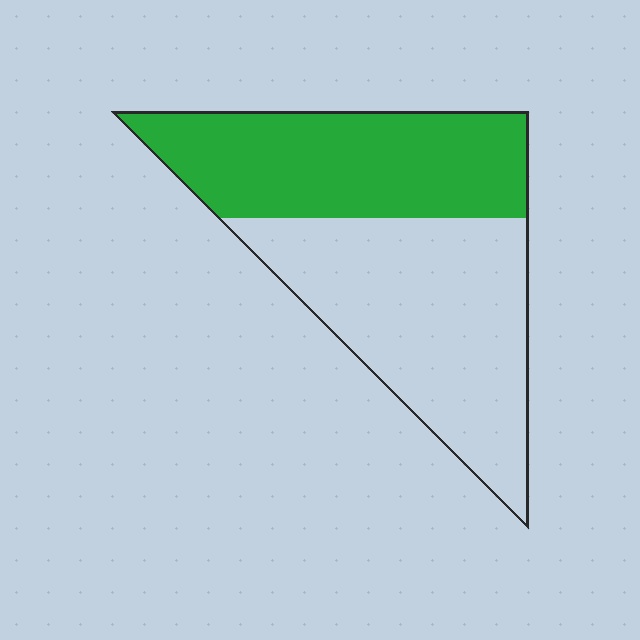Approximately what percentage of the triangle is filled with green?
Approximately 45%.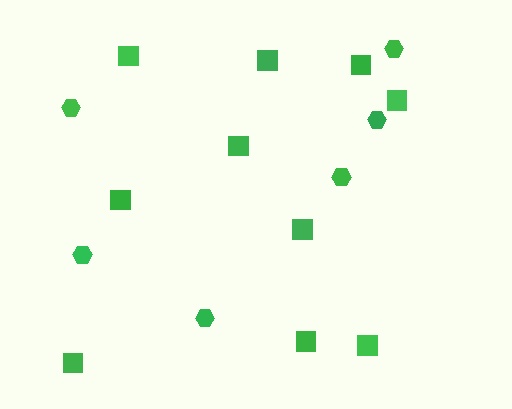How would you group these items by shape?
There are 2 groups: one group of squares (10) and one group of hexagons (6).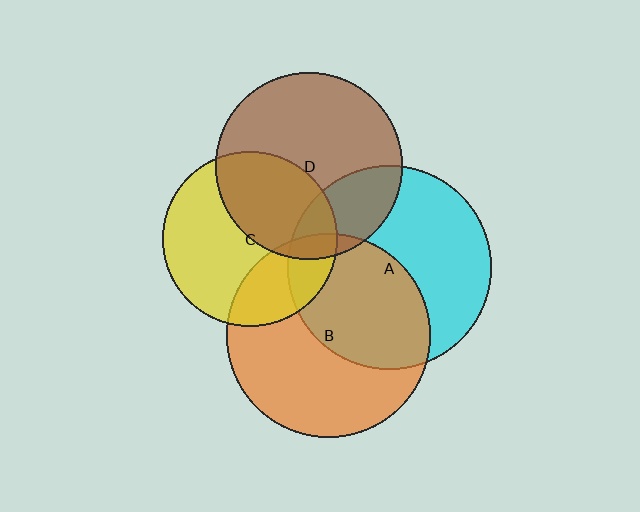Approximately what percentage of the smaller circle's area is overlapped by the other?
Approximately 40%.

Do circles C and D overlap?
Yes.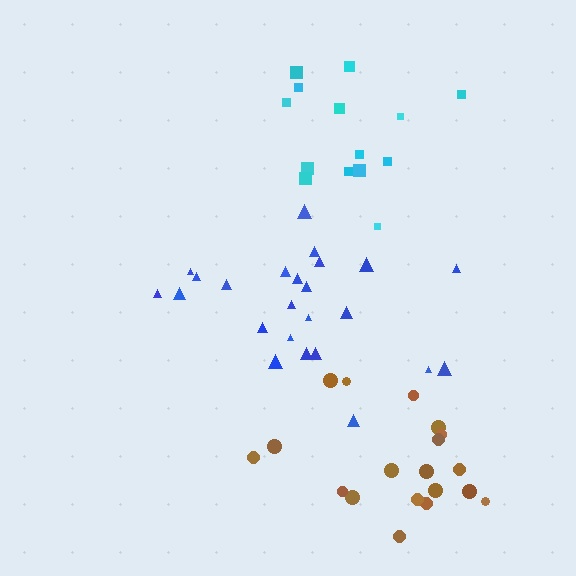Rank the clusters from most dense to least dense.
blue, brown, cyan.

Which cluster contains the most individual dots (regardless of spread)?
Blue (24).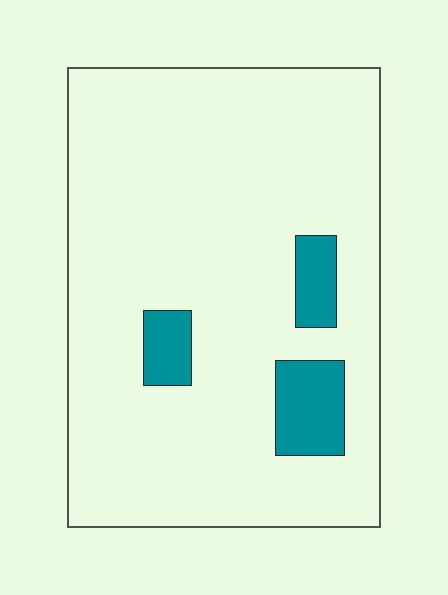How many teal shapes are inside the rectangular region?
3.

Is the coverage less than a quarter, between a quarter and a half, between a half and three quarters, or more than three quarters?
Less than a quarter.